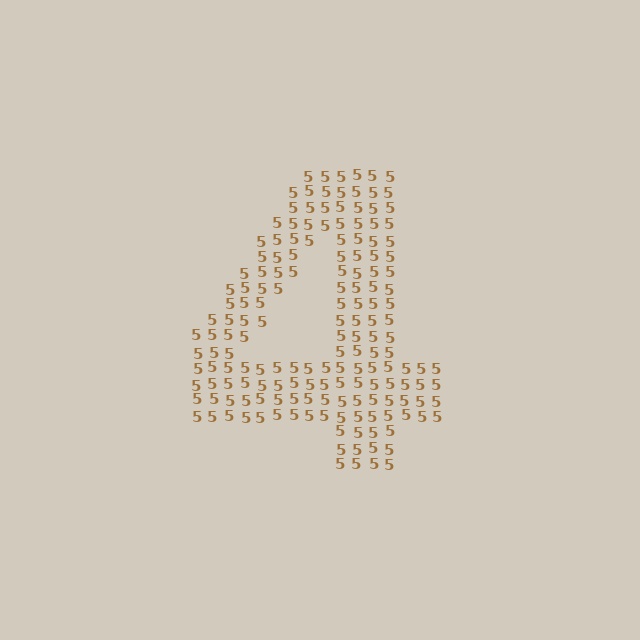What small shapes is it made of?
It is made of small digit 5's.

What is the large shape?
The large shape is the digit 4.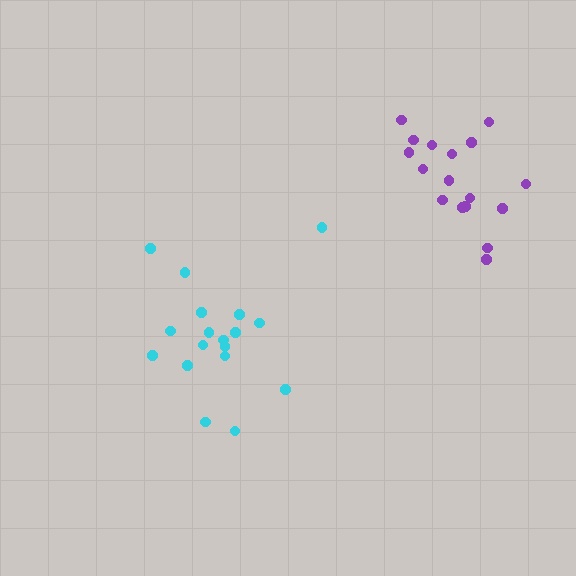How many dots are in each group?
Group 1: 17 dots, Group 2: 18 dots (35 total).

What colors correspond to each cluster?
The clusters are colored: purple, cyan.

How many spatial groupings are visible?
There are 2 spatial groupings.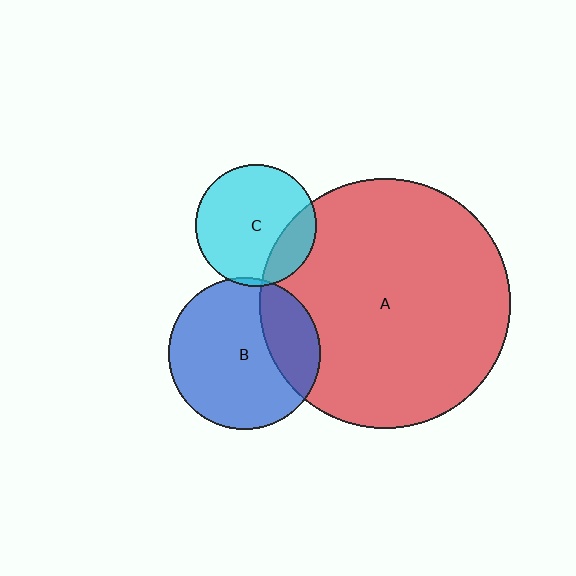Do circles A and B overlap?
Yes.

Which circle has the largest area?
Circle A (red).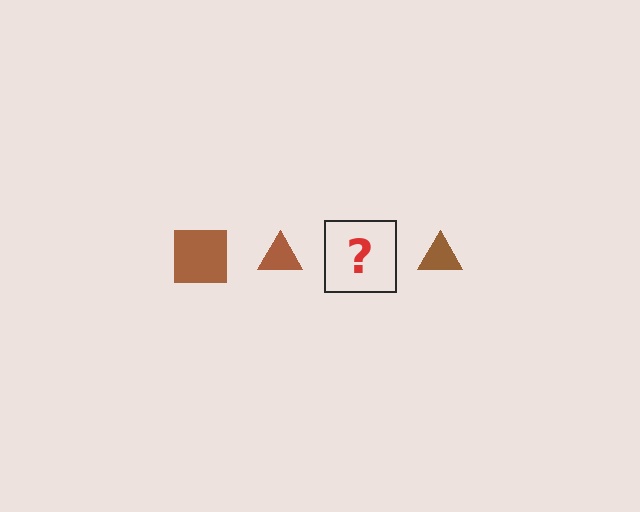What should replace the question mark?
The question mark should be replaced with a brown square.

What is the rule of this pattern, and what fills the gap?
The rule is that the pattern cycles through square, triangle shapes in brown. The gap should be filled with a brown square.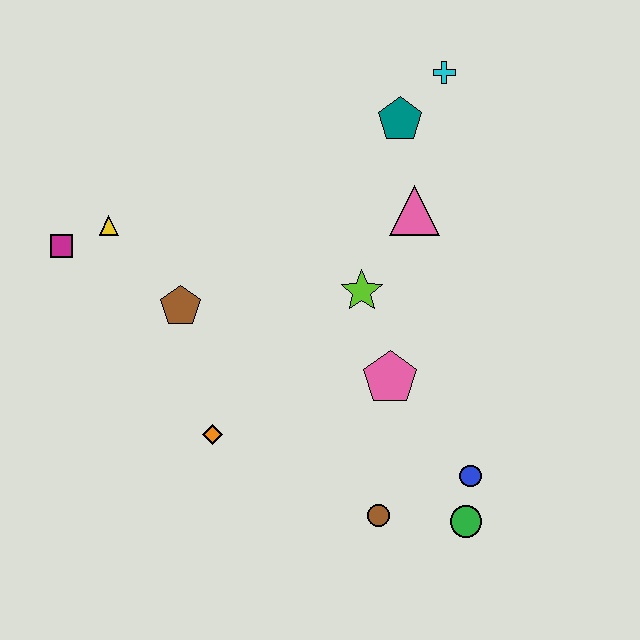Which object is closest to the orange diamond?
The brown pentagon is closest to the orange diamond.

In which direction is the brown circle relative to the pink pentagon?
The brown circle is below the pink pentagon.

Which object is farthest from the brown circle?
The cyan cross is farthest from the brown circle.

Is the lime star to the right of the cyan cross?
No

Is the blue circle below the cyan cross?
Yes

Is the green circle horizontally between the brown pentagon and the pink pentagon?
No